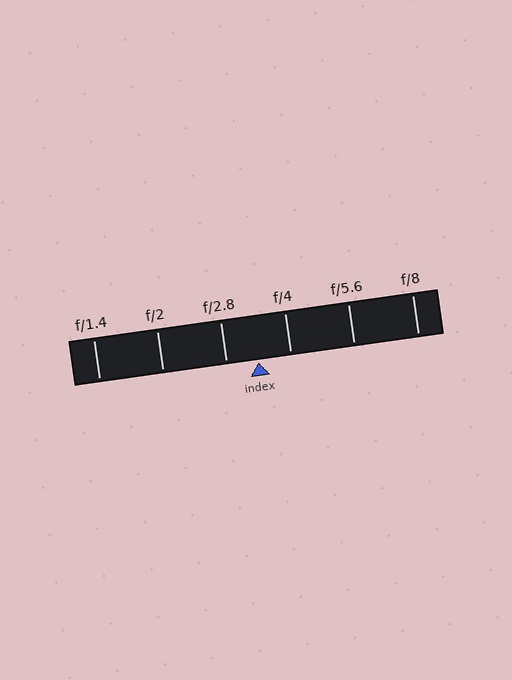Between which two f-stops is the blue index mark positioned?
The index mark is between f/2.8 and f/4.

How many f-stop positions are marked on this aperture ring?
There are 6 f-stop positions marked.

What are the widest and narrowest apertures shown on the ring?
The widest aperture shown is f/1.4 and the narrowest is f/8.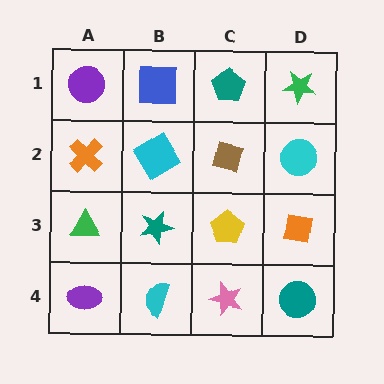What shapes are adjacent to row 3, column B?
A cyan diamond (row 2, column B), a cyan semicircle (row 4, column B), a green triangle (row 3, column A), a yellow pentagon (row 3, column C).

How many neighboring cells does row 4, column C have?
3.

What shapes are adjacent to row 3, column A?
An orange cross (row 2, column A), a purple ellipse (row 4, column A), a teal star (row 3, column B).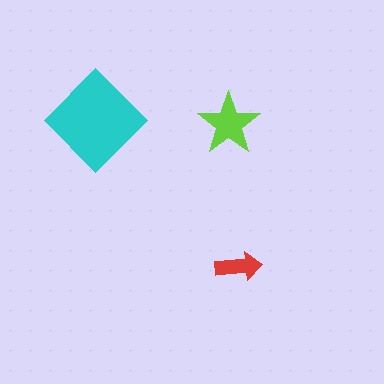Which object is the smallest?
The red arrow.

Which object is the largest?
The cyan diamond.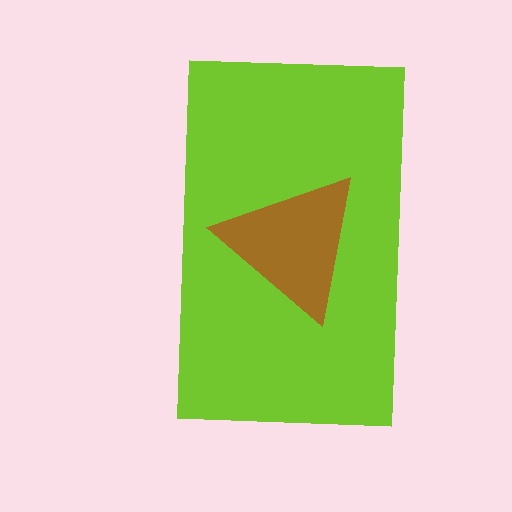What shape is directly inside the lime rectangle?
The brown triangle.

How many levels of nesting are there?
2.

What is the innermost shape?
The brown triangle.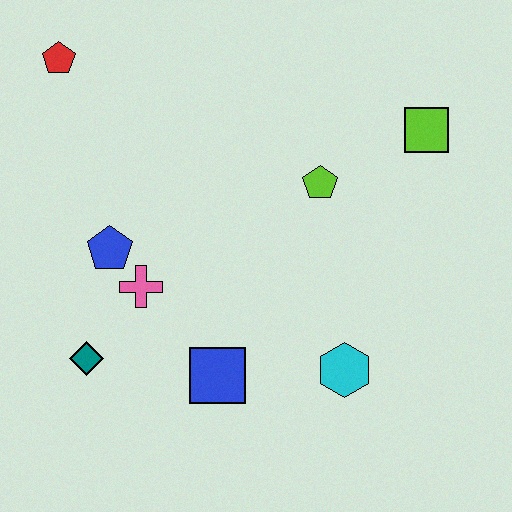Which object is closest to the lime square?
The lime pentagon is closest to the lime square.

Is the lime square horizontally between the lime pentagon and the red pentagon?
No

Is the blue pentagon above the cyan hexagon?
Yes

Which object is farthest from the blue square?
The red pentagon is farthest from the blue square.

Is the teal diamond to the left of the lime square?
Yes